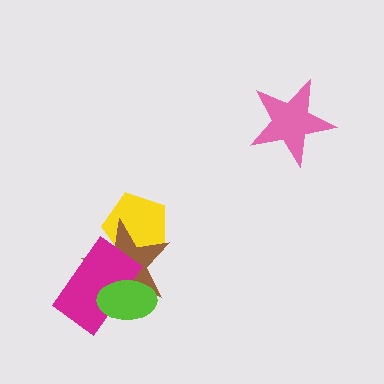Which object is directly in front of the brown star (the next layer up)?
The magenta rectangle is directly in front of the brown star.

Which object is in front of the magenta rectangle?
The lime ellipse is in front of the magenta rectangle.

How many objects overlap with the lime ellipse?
2 objects overlap with the lime ellipse.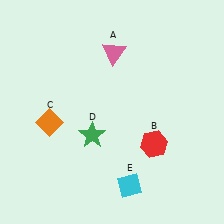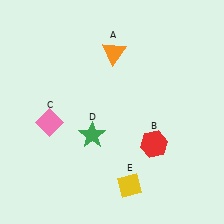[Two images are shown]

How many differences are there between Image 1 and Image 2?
There are 3 differences between the two images.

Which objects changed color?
A changed from pink to orange. C changed from orange to pink. E changed from cyan to yellow.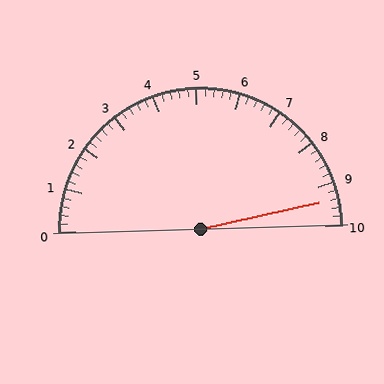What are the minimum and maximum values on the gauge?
The gauge ranges from 0 to 10.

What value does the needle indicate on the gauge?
The needle indicates approximately 9.4.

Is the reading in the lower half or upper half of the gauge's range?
The reading is in the upper half of the range (0 to 10).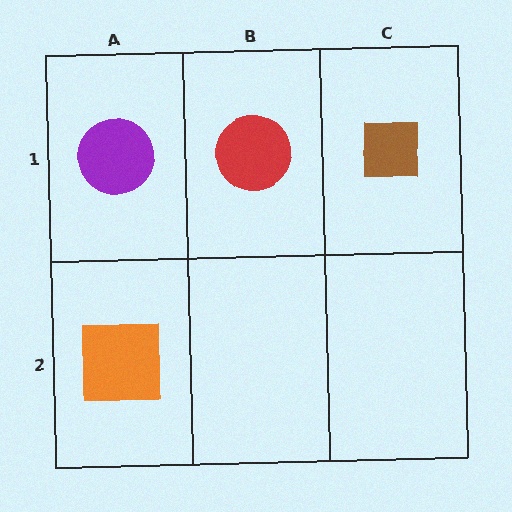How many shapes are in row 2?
1 shape.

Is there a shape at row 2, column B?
No, that cell is empty.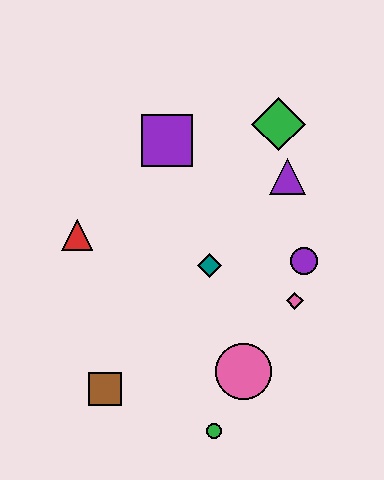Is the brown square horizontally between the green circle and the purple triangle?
No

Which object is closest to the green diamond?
The purple triangle is closest to the green diamond.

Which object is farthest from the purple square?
The green circle is farthest from the purple square.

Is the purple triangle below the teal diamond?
No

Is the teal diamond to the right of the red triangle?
Yes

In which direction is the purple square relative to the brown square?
The purple square is above the brown square.